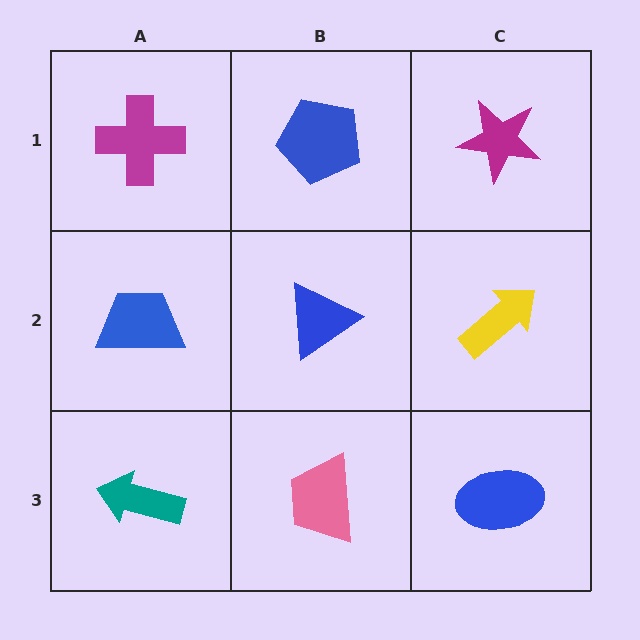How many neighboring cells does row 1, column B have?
3.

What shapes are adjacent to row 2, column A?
A magenta cross (row 1, column A), a teal arrow (row 3, column A), a blue triangle (row 2, column B).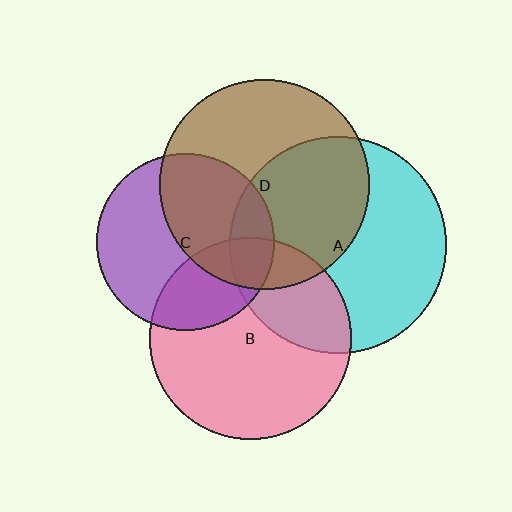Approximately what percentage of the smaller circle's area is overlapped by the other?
Approximately 30%.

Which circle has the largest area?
Circle A (cyan).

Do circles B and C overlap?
Yes.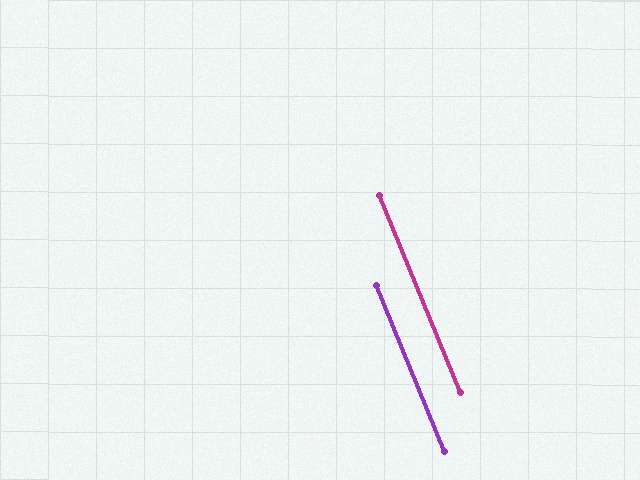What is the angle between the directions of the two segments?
Approximately 0 degrees.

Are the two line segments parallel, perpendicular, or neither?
Parallel — their directions differ by only 0.2°.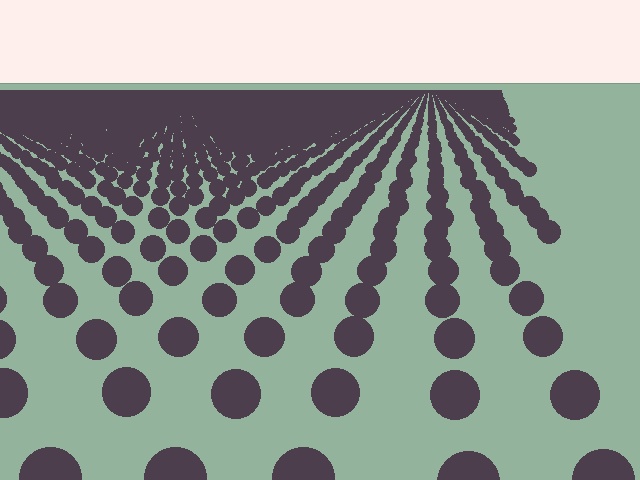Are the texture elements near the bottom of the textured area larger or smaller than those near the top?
Larger. Near the bottom, elements are closer to the viewer and appear at a bigger on-screen size.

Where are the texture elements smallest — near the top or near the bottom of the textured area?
Near the top.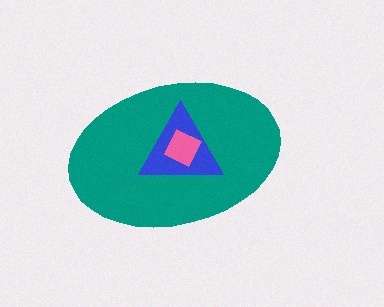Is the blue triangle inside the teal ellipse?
Yes.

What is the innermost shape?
The pink diamond.